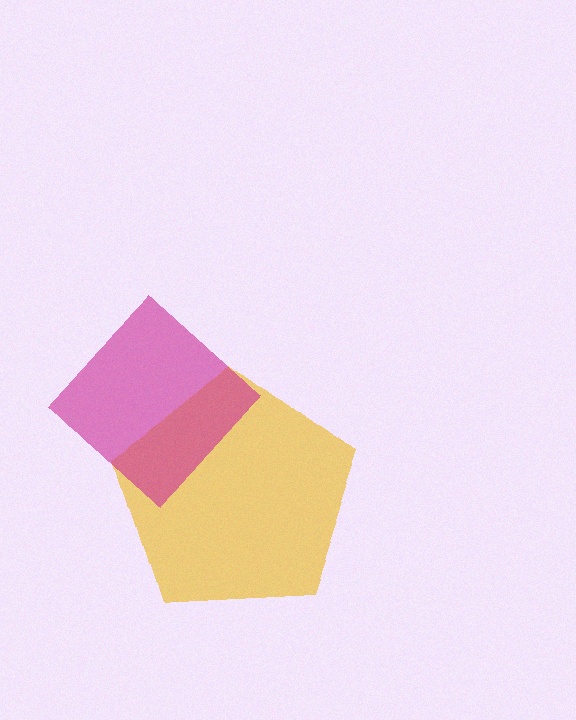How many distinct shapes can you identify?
There are 2 distinct shapes: a yellow pentagon, a magenta diamond.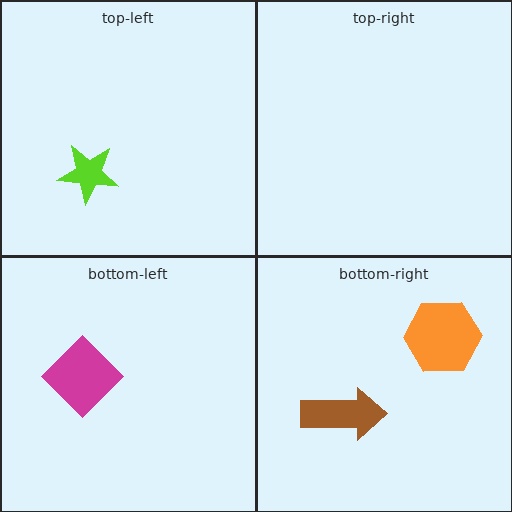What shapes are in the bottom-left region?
The magenta diamond.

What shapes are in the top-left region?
The lime star.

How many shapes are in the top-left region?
1.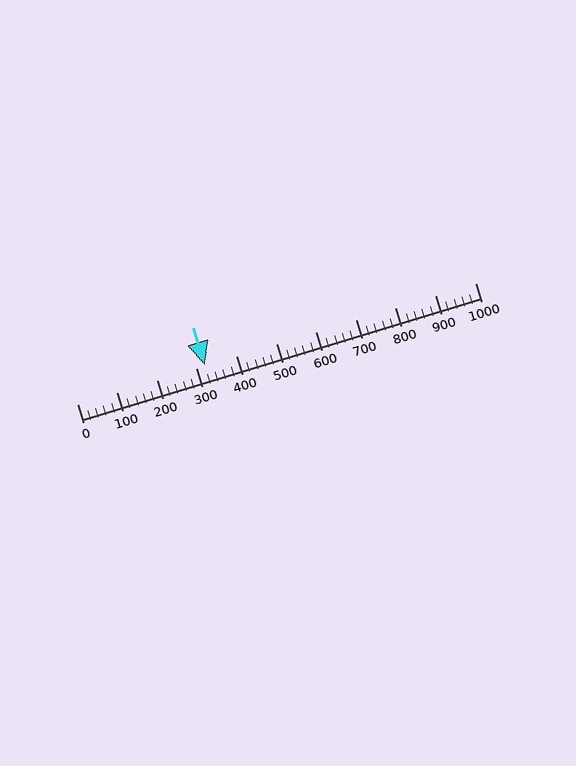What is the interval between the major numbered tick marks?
The major tick marks are spaced 100 units apart.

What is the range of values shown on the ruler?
The ruler shows values from 0 to 1000.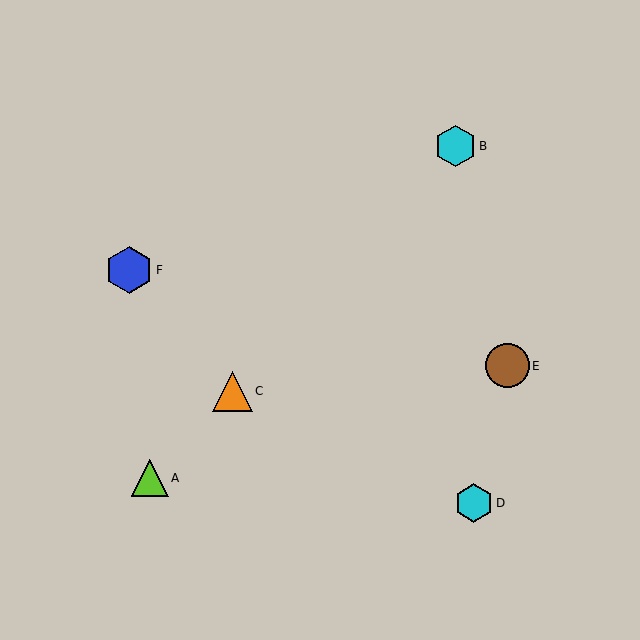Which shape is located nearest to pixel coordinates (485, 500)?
The cyan hexagon (labeled D) at (474, 503) is nearest to that location.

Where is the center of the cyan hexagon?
The center of the cyan hexagon is at (474, 503).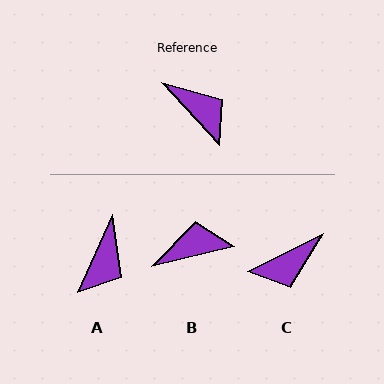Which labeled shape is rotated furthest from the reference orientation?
C, about 106 degrees away.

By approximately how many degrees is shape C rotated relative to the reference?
Approximately 106 degrees clockwise.